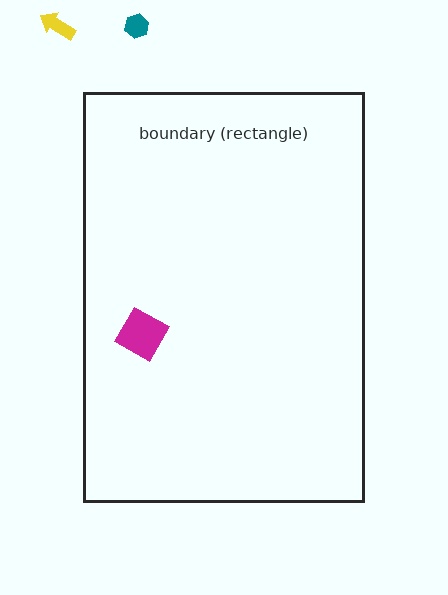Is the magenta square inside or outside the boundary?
Inside.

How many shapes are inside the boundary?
1 inside, 2 outside.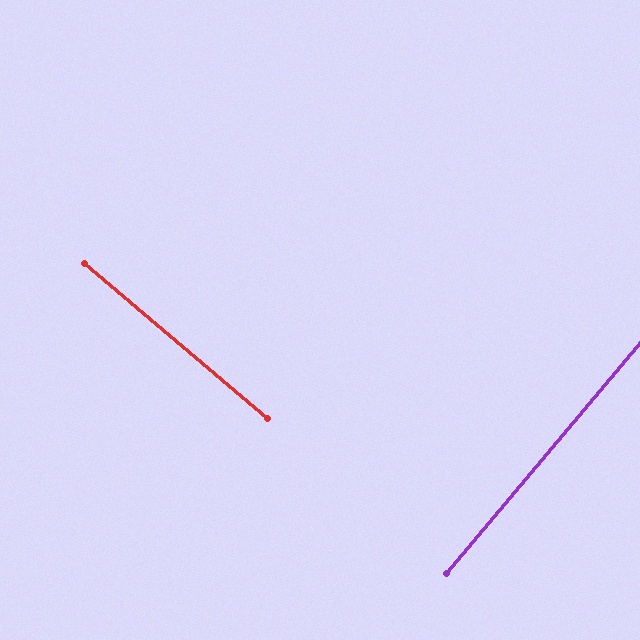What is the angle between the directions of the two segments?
Approximately 90 degrees.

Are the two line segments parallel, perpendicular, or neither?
Perpendicular — they meet at approximately 90°.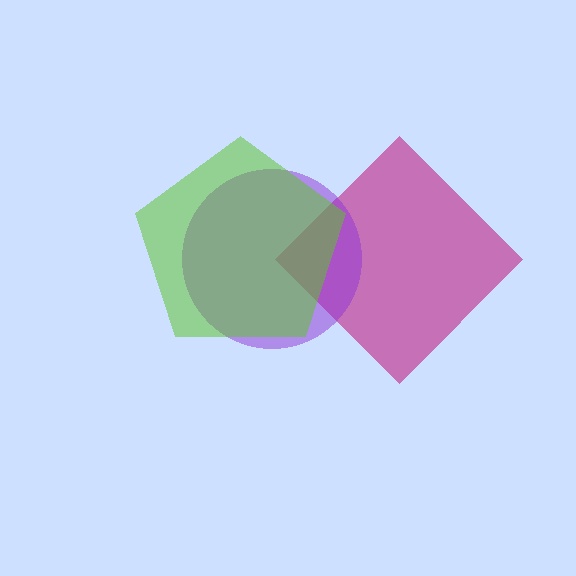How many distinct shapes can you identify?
There are 3 distinct shapes: a magenta diamond, a purple circle, a lime pentagon.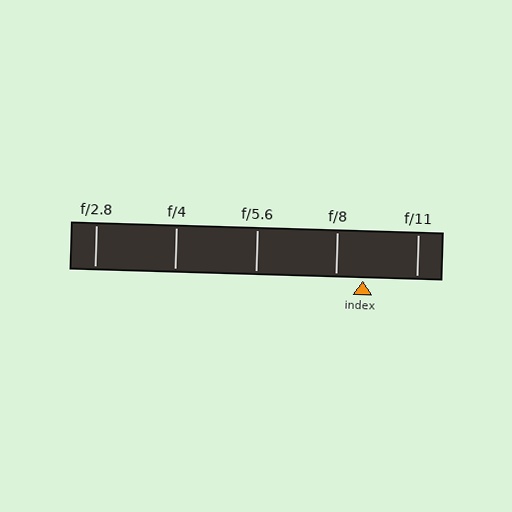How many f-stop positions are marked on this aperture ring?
There are 5 f-stop positions marked.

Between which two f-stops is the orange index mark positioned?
The index mark is between f/8 and f/11.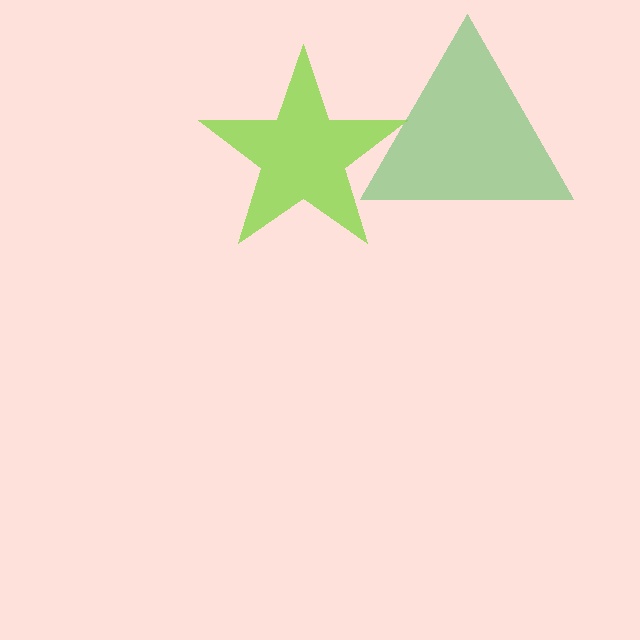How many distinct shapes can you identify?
There are 2 distinct shapes: a green triangle, a lime star.